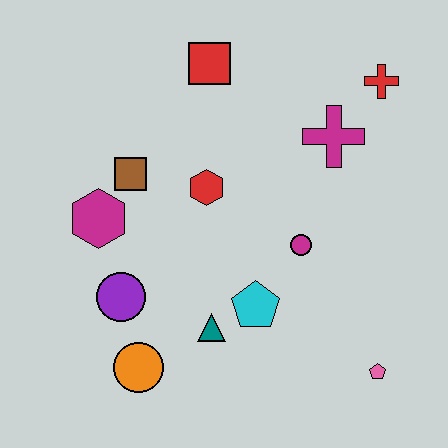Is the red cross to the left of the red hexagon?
No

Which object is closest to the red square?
The red hexagon is closest to the red square.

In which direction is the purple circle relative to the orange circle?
The purple circle is above the orange circle.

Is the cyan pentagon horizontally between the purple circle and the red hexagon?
No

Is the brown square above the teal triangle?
Yes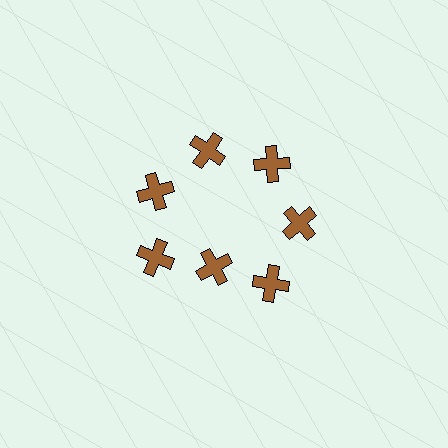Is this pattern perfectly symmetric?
No. The 7 brown crosses are arranged in a ring, but one element near the 6 o'clock position is pulled inward toward the center, breaking the 7-fold rotational symmetry.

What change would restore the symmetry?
The symmetry would be restored by moving it outward, back onto the ring so that all 7 crosses sit at equal angles and equal distance from the center.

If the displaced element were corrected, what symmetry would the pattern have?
It would have 7-fold rotational symmetry — the pattern would map onto itself every 51 degrees.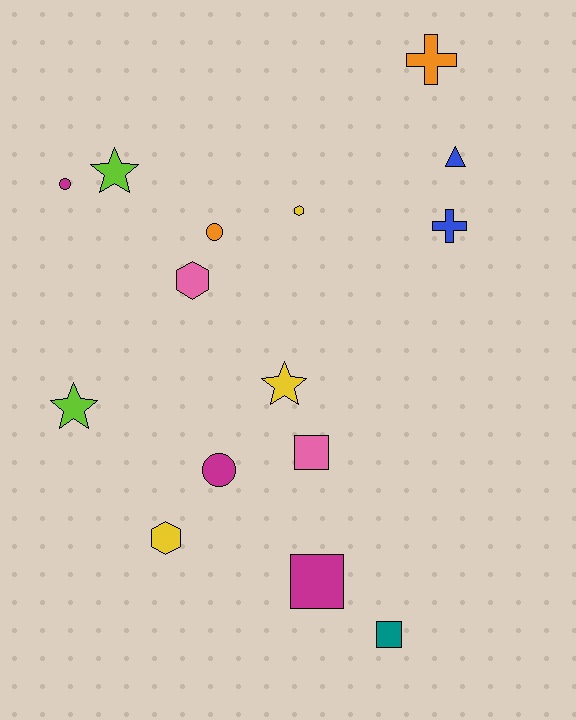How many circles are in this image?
There are 3 circles.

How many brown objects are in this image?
There are no brown objects.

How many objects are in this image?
There are 15 objects.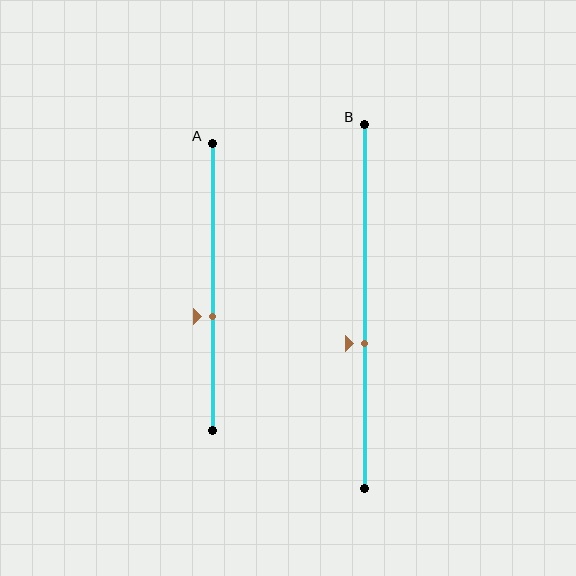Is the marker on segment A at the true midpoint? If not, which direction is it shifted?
No, the marker on segment A is shifted downward by about 10% of the segment length.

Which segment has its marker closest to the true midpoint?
Segment B has its marker closest to the true midpoint.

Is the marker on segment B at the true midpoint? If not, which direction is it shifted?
No, the marker on segment B is shifted downward by about 10% of the segment length.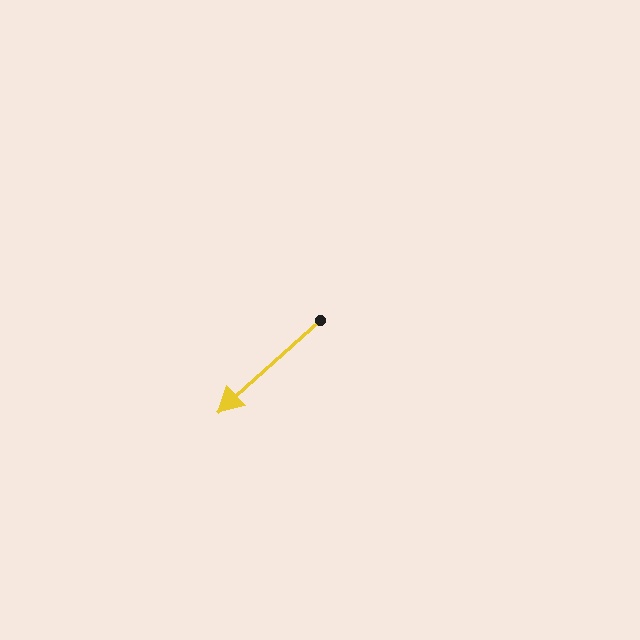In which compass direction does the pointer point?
Southwest.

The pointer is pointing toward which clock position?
Roughly 8 o'clock.